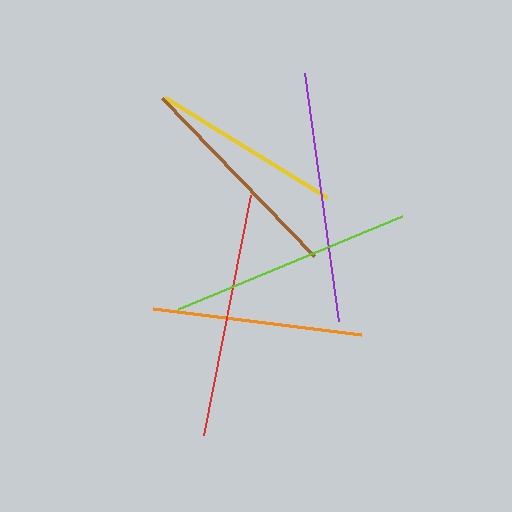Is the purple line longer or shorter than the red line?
The purple line is longer than the red line.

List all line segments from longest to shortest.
From longest to shortest: purple, red, lime, brown, orange, yellow.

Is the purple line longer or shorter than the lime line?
The purple line is longer than the lime line.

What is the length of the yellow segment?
The yellow segment is approximately 190 pixels long.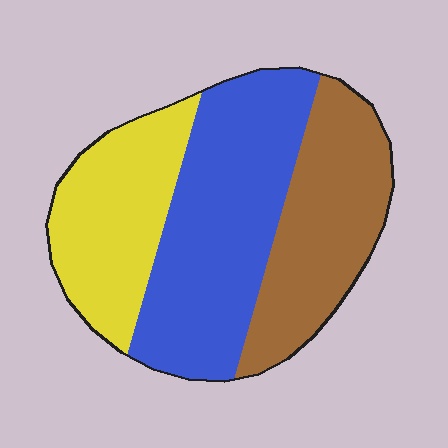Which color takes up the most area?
Blue, at roughly 40%.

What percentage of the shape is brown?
Brown covers roughly 30% of the shape.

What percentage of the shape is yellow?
Yellow takes up between a quarter and a half of the shape.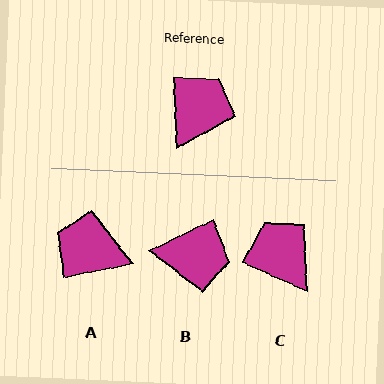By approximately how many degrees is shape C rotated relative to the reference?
Approximately 64 degrees counter-clockwise.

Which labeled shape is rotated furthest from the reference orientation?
A, about 99 degrees away.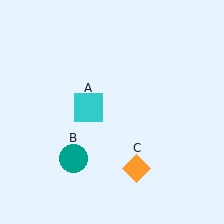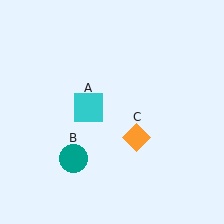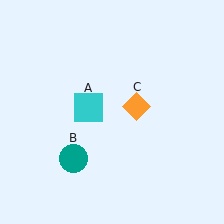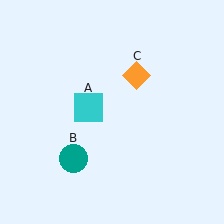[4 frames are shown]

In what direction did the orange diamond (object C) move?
The orange diamond (object C) moved up.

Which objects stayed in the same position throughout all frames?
Cyan square (object A) and teal circle (object B) remained stationary.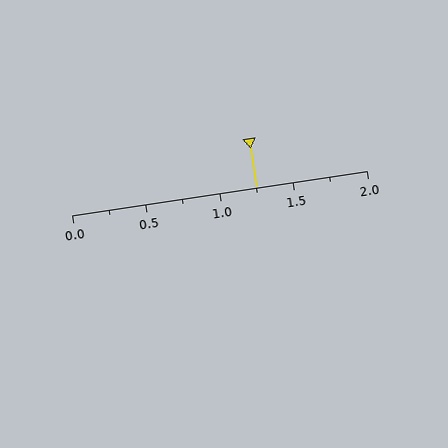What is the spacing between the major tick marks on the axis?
The major ticks are spaced 0.5 apart.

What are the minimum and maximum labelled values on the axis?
The axis runs from 0.0 to 2.0.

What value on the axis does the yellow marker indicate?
The marker indicates approximately 1.25.